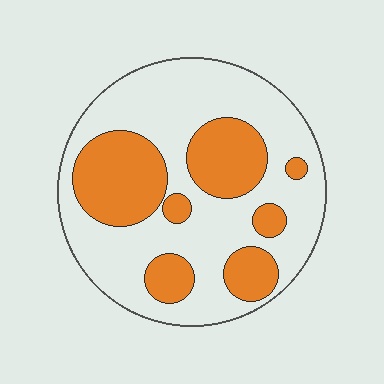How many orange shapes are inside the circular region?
7.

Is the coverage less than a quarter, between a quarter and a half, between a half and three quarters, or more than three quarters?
Between a quarter and a half.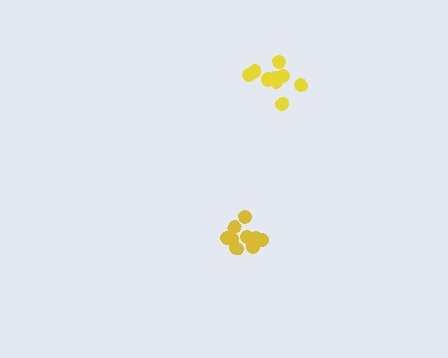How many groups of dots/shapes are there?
There are 2 groups.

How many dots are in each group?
Group 1: 9 dots, Group 2: 9 dots (18 total).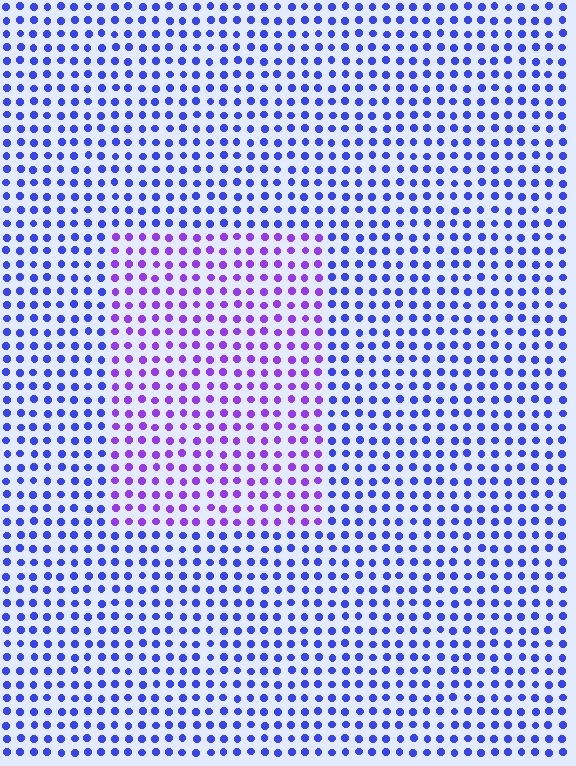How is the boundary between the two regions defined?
The boundary is defined purely by a slight shift in hue (about 37 degrees). Spacing, size, and orientation are identical on both sides.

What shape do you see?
I see a rectangle.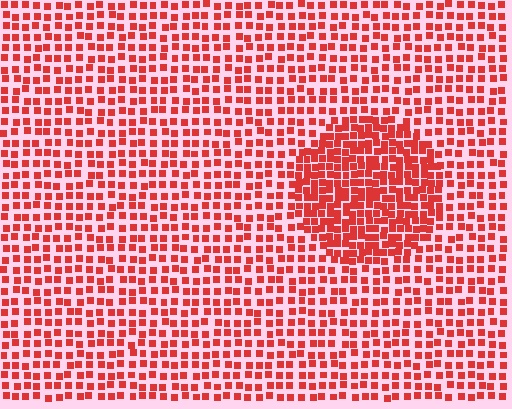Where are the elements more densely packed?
The elements are more densely packed inside the circle boundary.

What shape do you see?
I see a circle.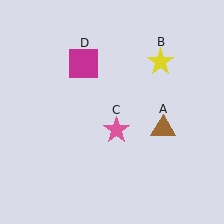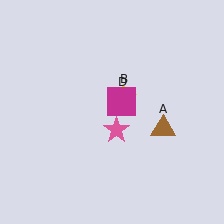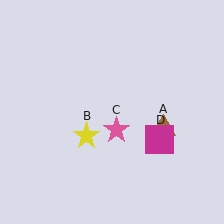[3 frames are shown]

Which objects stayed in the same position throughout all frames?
Brown triangle (object A) and pink star (object C) remained stationary.